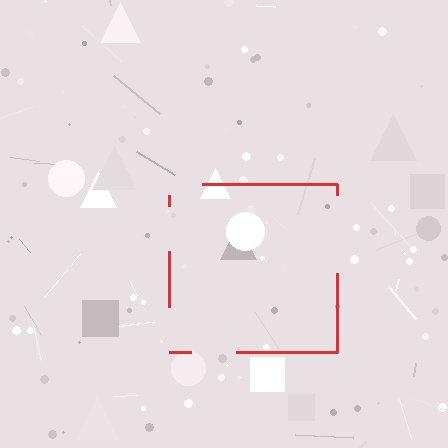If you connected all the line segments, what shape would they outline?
They would outline a square.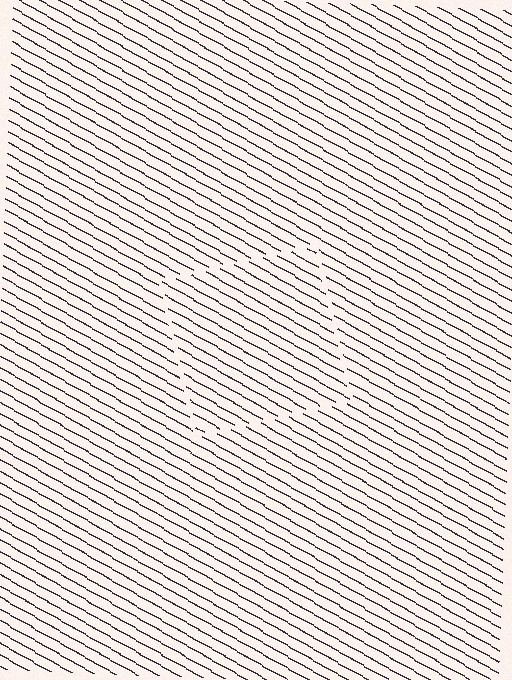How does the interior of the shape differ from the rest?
The interior of the shape contains the same grating, shifted by half a period — the contour is defined by the phase discontinuity where line-ends from the inner and outer gratings abut.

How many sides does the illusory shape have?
4 sides — the line-ends trace a square.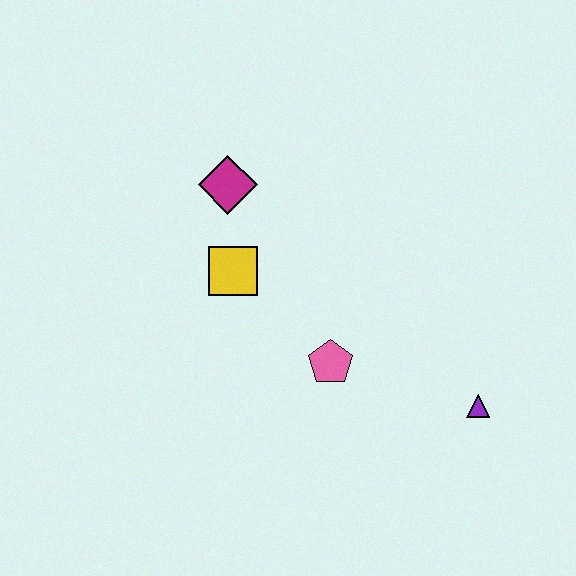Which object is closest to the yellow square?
The magenta diamond is closest to the yellow square.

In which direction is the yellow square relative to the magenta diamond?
The yellow square is below the magenta diamond.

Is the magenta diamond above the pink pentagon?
Yes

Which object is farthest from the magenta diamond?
The purple triangle is farthest from the magenta diamond.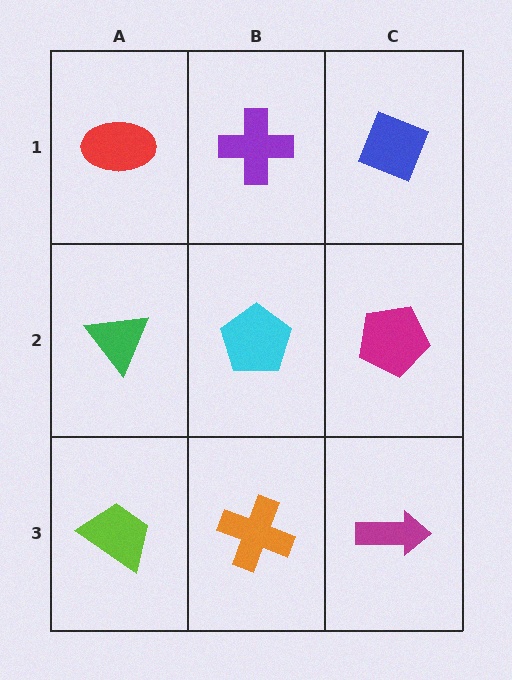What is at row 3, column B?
An orange cross.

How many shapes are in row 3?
3 shapes.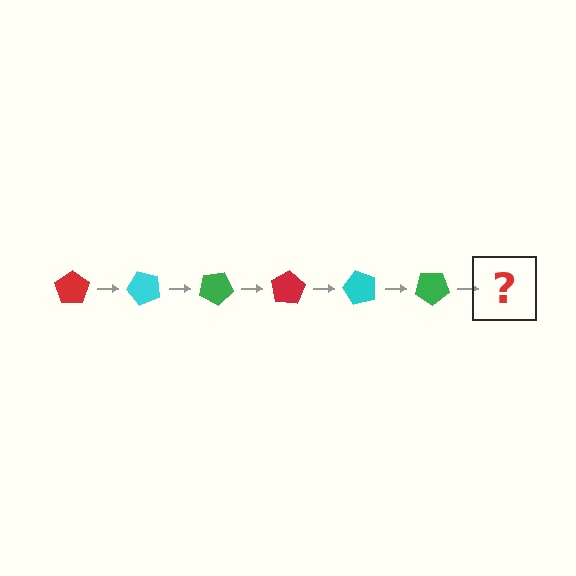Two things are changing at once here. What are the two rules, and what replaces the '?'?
The two rules are that it rotates 50 degrees each step and the color cycles through red, cyan, and green. The '?' should be a red pentagon, rotated 300 degrees from the start.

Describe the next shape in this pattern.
It should be a red pentagon, rotated 300 degrees from the start.